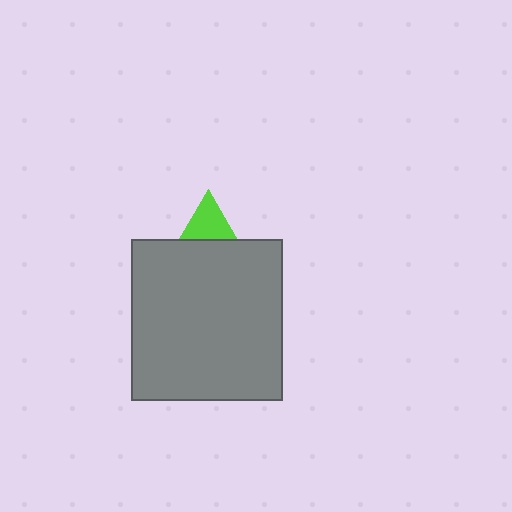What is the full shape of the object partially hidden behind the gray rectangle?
The partially hidden object is a lime triangle.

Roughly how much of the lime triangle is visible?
A small part of it is visible (roughly 44%).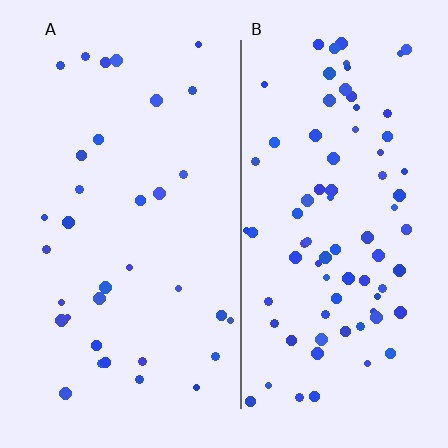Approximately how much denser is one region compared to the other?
Approximately 2.4× — region B over region A.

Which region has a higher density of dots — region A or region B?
B (the right).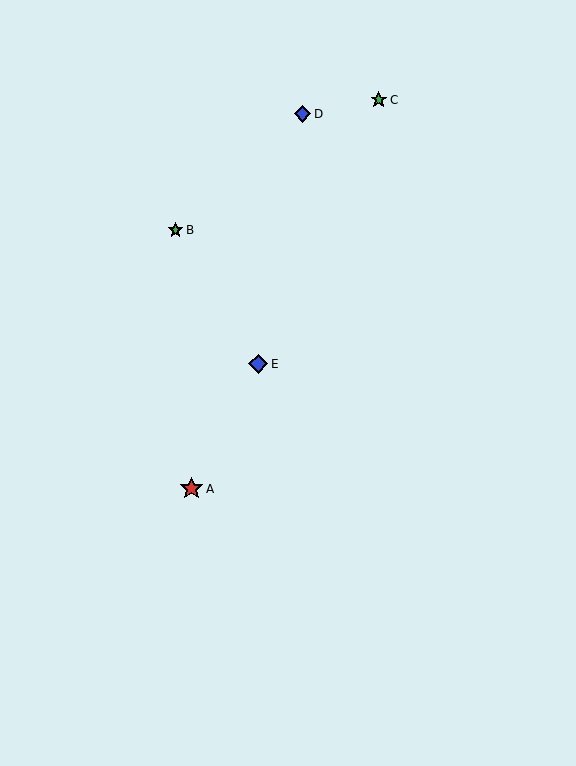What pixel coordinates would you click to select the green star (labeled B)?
Click at (175, 230) to select the green star B.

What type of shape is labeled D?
Shape D is a blue diamond.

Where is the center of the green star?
The center of the green star is at (175, 230).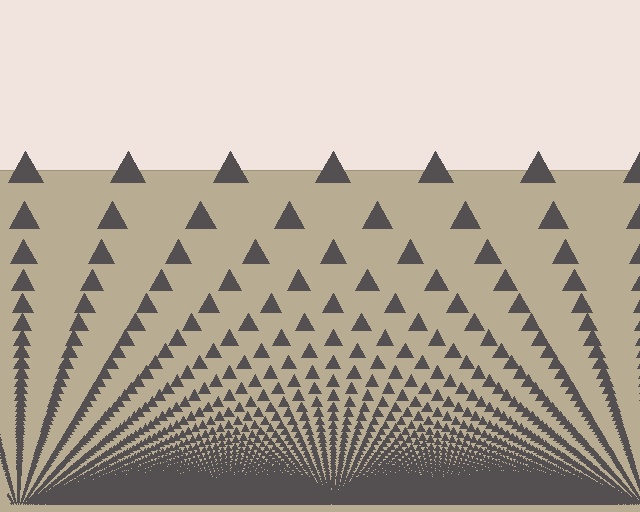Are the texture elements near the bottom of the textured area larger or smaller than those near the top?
Smaller. The gradient is inverted — elements near the bottom are smaller and denser.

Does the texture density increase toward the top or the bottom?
Density increases toward the bottom.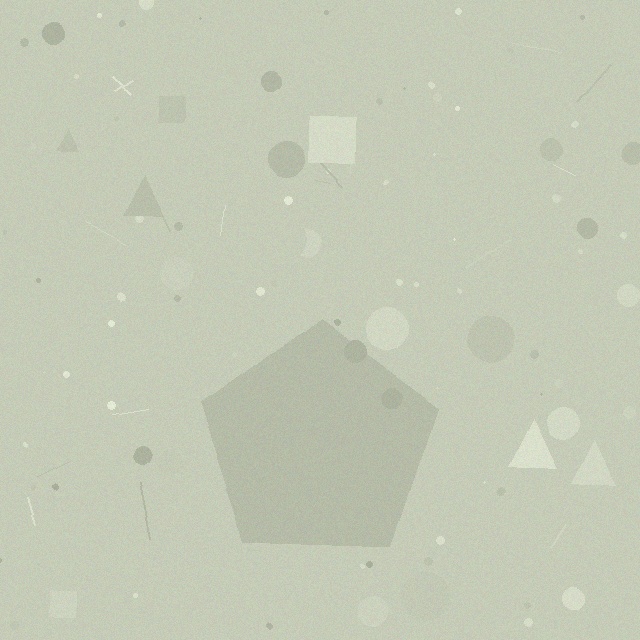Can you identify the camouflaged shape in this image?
The camouflaged shape is a pentagon.